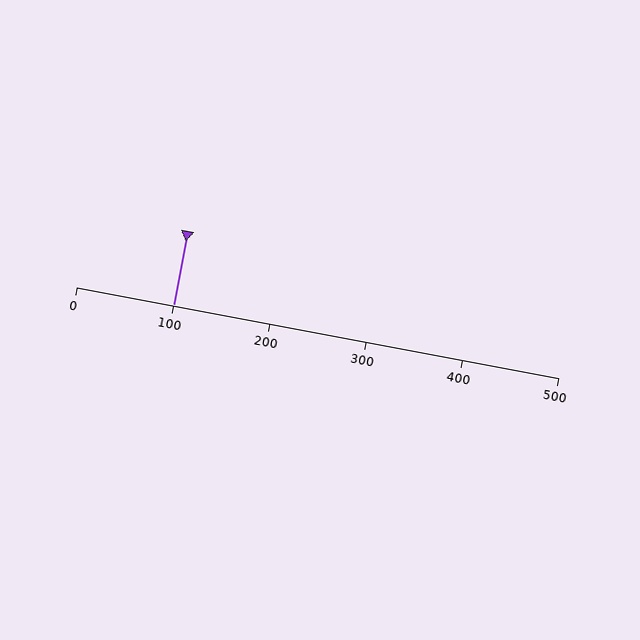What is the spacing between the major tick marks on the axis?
The major ticks are spaced 100 apart.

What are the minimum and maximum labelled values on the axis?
The axis runs from 0 to 500.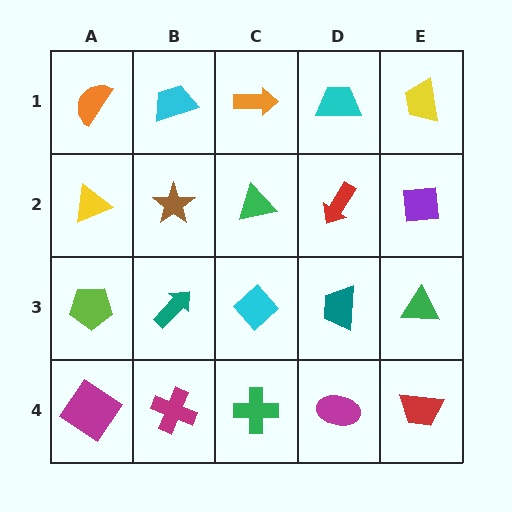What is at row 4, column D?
A magenta ellipse.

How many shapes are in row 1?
5 shapes.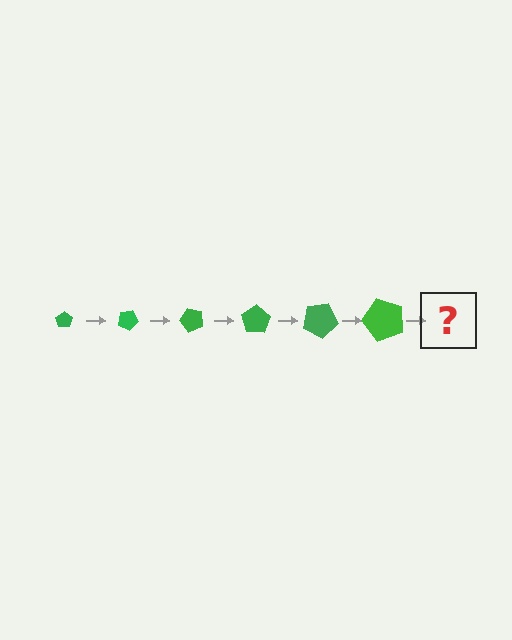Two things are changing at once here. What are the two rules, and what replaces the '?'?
The two rules are that the pentagon grows larger each step and it rotates 25 degrees each step. The '?' should be a pentagon, larger than the previous one and rotated 150 degrees from the start.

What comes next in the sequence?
The next element should be a pentagon, larger than the previous one and rotated 150 degrees from the start.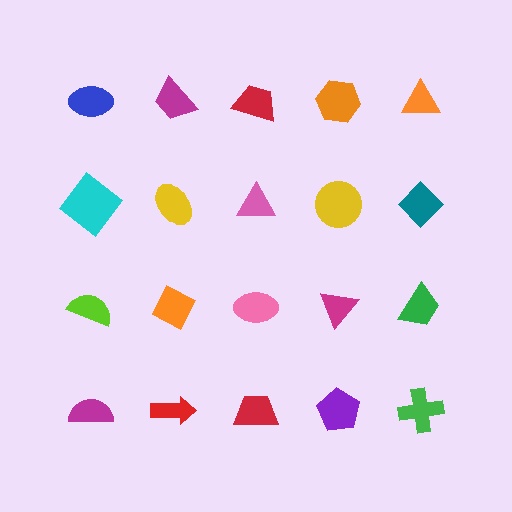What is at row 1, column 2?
A magenta trapezoid.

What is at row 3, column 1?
A lime semicircle.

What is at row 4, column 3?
A red trapezoid.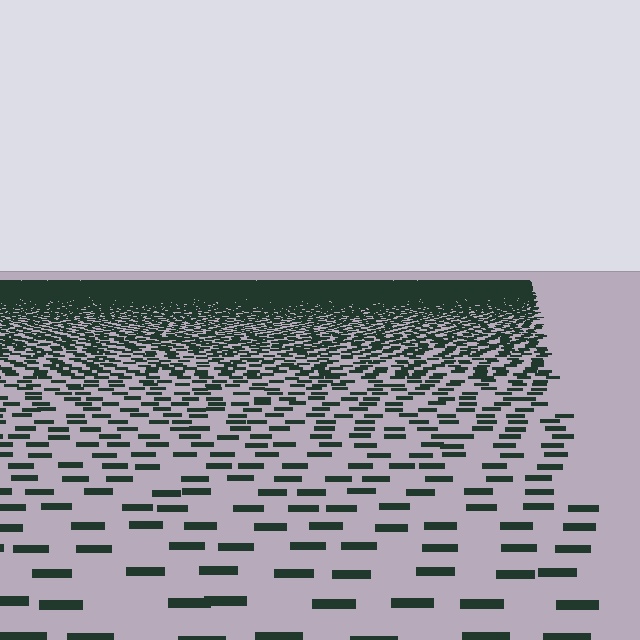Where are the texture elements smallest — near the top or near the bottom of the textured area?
Near the top.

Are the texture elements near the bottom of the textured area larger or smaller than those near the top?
Larger. Near the bottom, elements are closer to the viewer and appear at a bigger on-screen size.